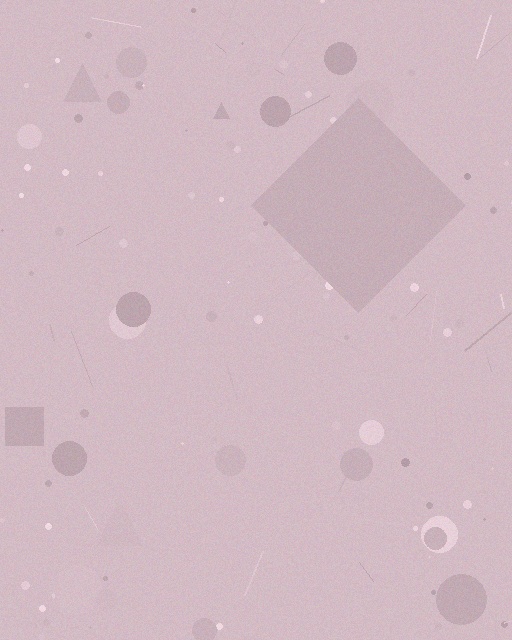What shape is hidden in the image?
A diamond is hidden in the image.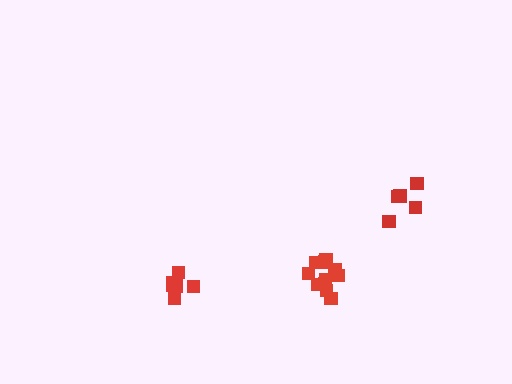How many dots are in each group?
Group 1: 5 dots, Group 2: 11 dots, Group 3: 7 dots (23 total).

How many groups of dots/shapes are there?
There are 3 groups.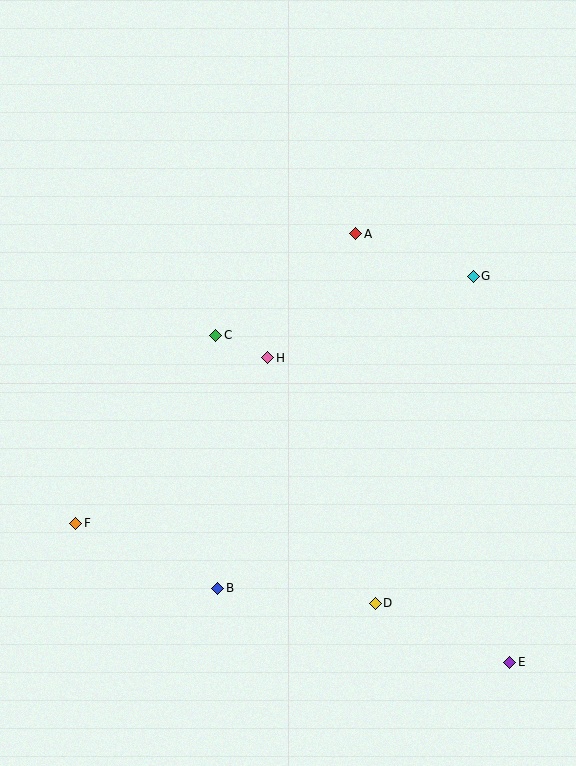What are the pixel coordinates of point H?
Point H is at (268, 358).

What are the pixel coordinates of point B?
Point B is at (218, 588).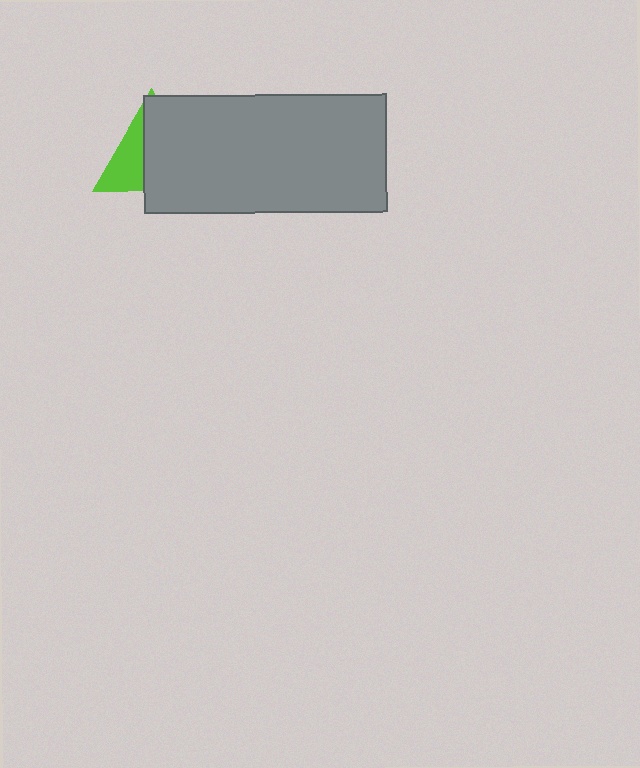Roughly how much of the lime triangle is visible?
A small part of it is visible (roughly 38%).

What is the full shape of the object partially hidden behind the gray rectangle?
The partially hidden object is a lime triangle.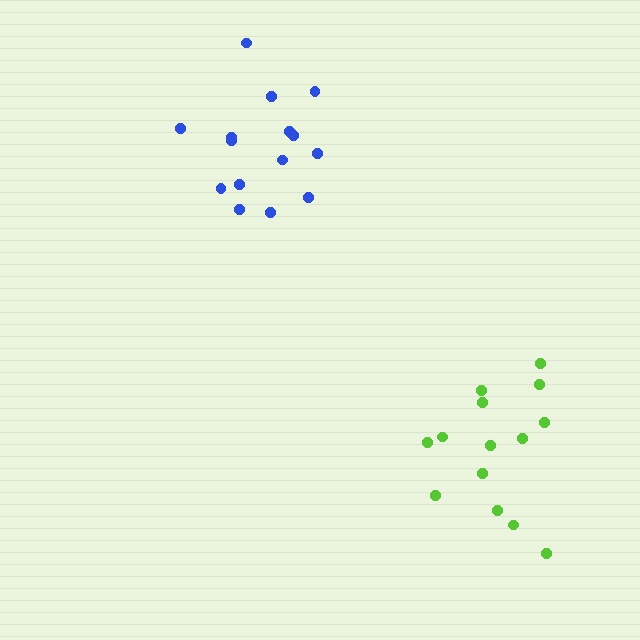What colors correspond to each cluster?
The clusters are colored: blue, lime.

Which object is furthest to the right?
The lime cluster is rightmost.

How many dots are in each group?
Group 1: 15 dots, Group 2: 14 dots (29 total).